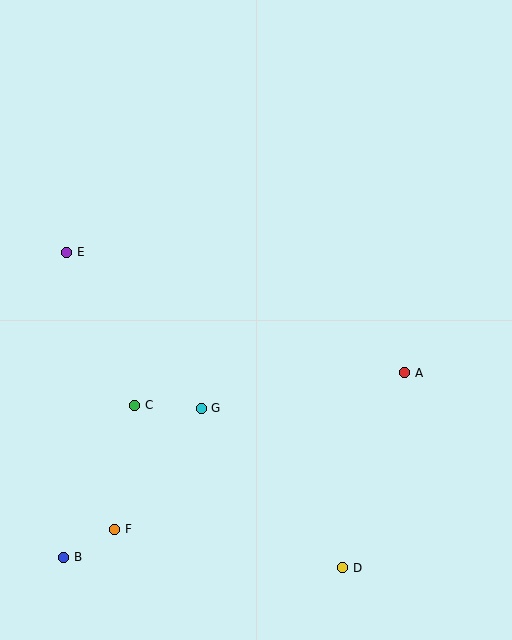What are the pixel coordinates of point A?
Point A is at (405, 373).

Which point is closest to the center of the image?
Point G at (201, 408) is closest to the center.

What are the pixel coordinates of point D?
Point D is at (343, 568).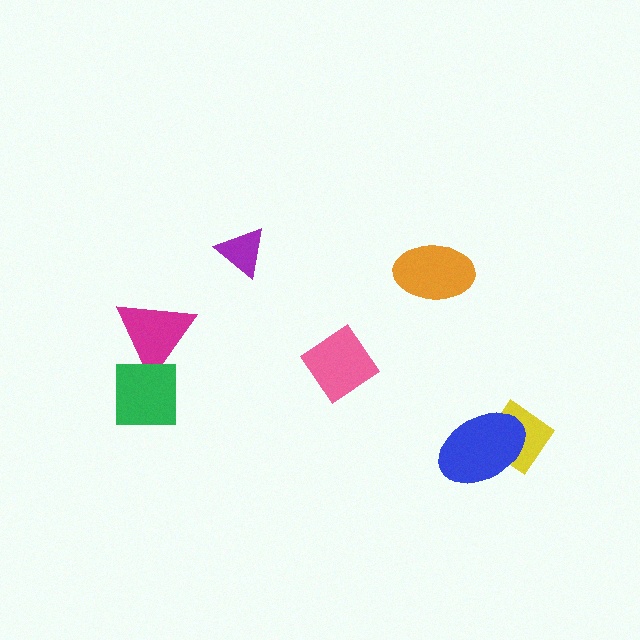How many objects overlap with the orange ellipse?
0 objects overlap with the orange ellipse.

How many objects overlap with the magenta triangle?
1 object overlaps with the magenta triangle.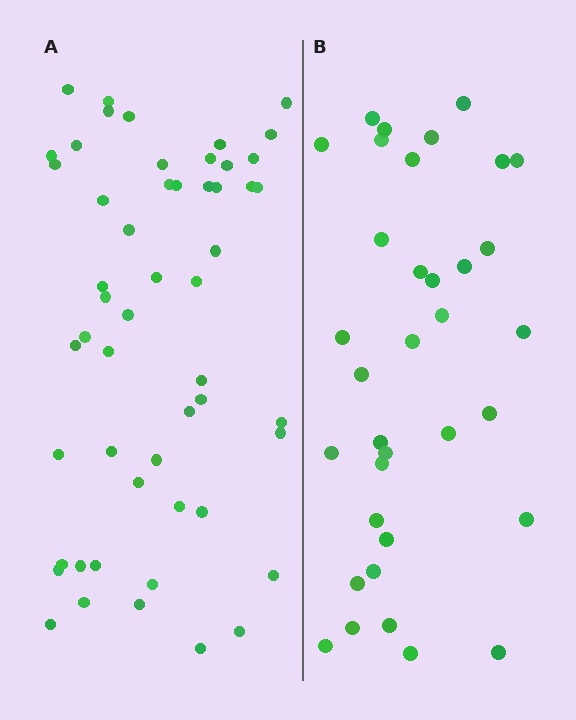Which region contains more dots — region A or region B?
Region A (the left region) has more dots.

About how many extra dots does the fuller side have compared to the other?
Region A has approximately 20 more dots than region B.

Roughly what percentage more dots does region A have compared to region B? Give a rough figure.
About 50% more.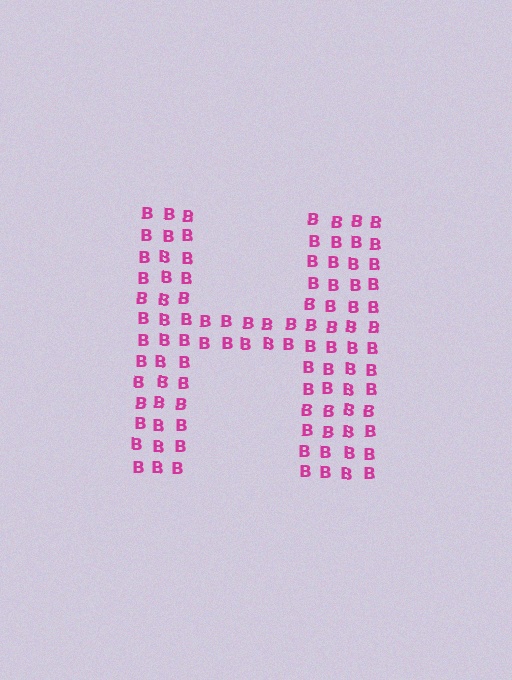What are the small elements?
The small elements are letter B's.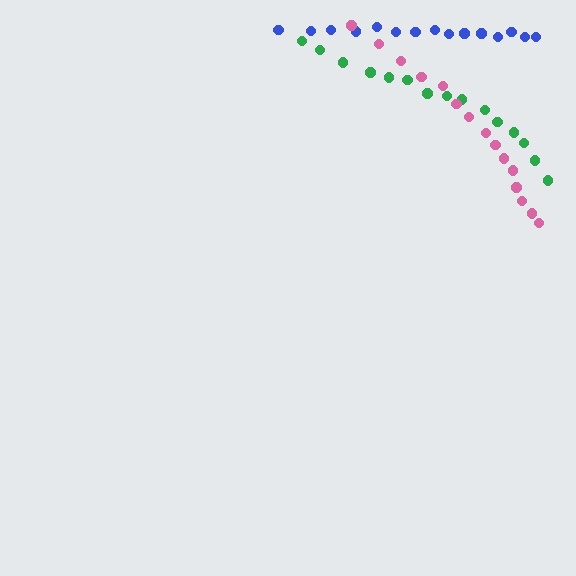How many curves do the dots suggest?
There are 3 distinct paths.